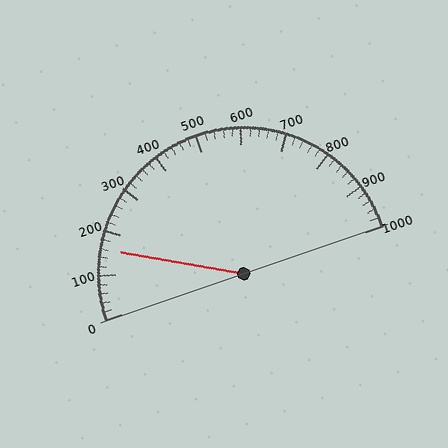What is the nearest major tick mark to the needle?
The nearest major tick mark is 200.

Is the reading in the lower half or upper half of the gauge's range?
The reading is in the lower half of the range (0 to 1000).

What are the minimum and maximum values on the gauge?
The gauge ranges from 0 to 1000.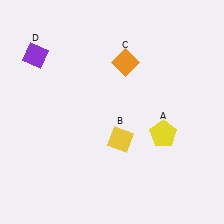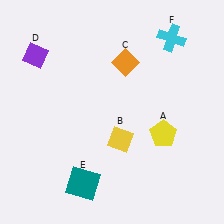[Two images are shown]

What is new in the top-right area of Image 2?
A cyan cross (F) was added in the top-right area of Image 2.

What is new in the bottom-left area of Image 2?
A teal square (E) was added in the bottom-left area of Image 2.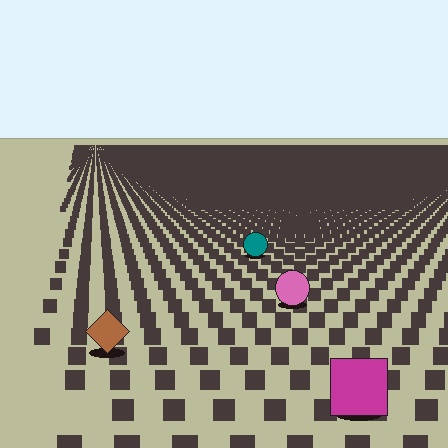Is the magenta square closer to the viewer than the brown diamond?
Yes. The magenta square is closer — you can tell from the texture gradient: the ground texture is coarser near it.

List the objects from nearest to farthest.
From nearest to farthest: the magenta square, the brown diamond, the pink circle, the teal circle.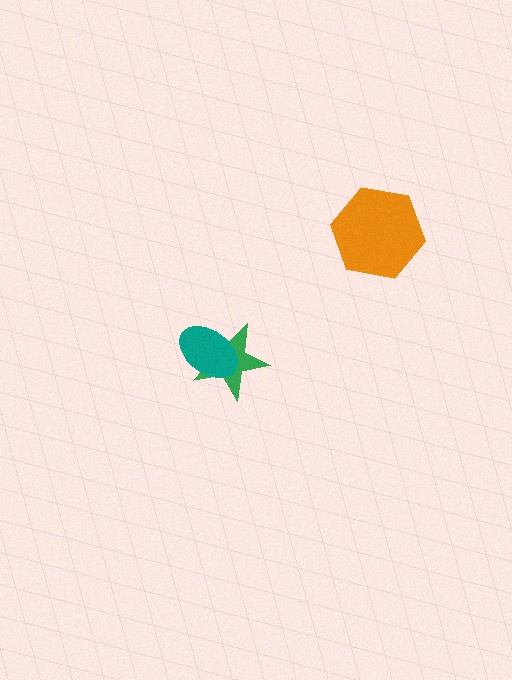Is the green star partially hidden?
Yes, it is partially covered by another shape.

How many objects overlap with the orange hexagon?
0 objects overlap with the orange hexagon.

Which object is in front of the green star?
The teal ellipse is in front of the green star.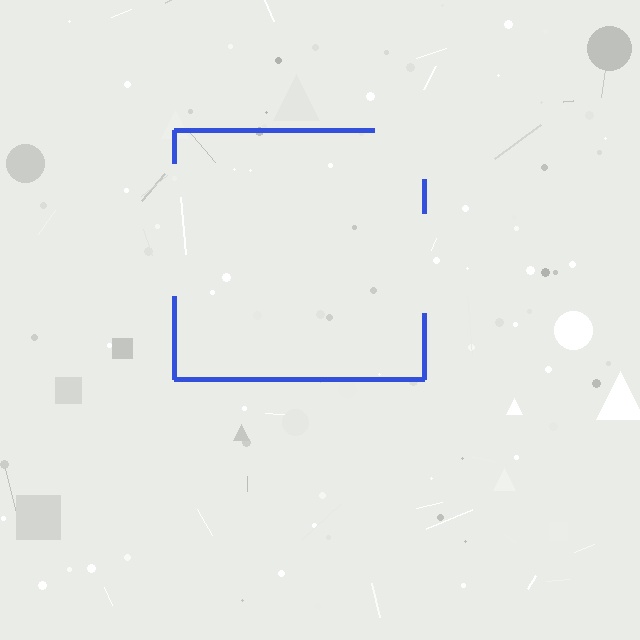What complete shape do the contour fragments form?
The contour fragments form a square.